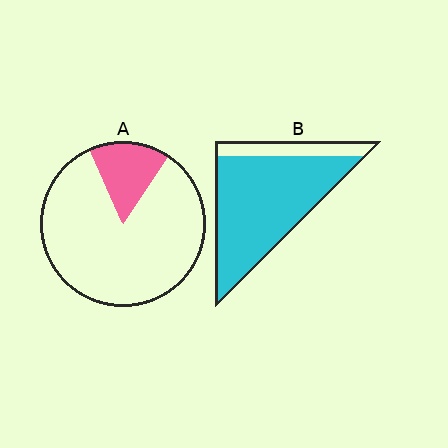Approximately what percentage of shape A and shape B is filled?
A is approximately 15% and B is approximately 85%.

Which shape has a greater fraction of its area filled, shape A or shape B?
Shape B.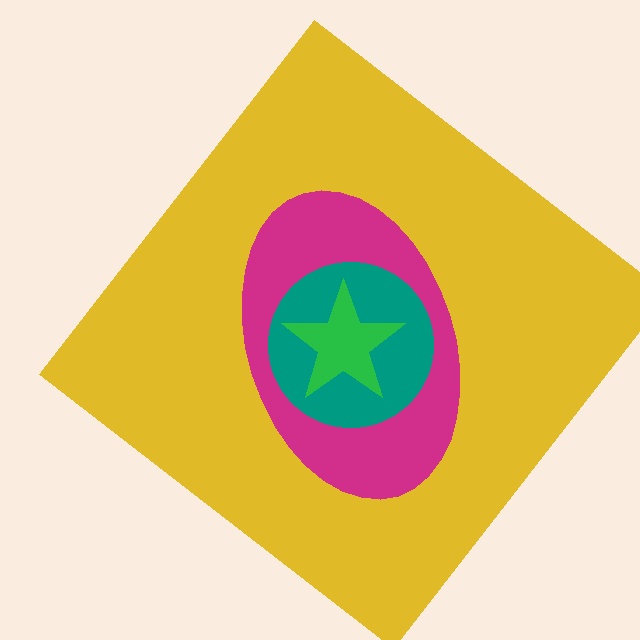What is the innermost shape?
The green star.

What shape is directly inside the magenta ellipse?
The teal circle.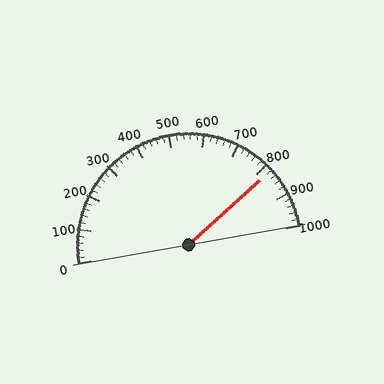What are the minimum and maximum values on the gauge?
The gauge ranges from 0 to 1000.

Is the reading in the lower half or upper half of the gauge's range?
The reading is in the upper half of the range (0 to 1000).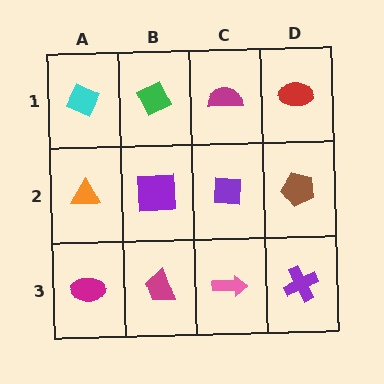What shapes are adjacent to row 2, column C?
A magenta semicircle (row 1, column C), a pink arrow (row 3, column C), a purple square (row 2, column B), a brown pentagon (row 2, column D).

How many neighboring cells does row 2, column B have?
4.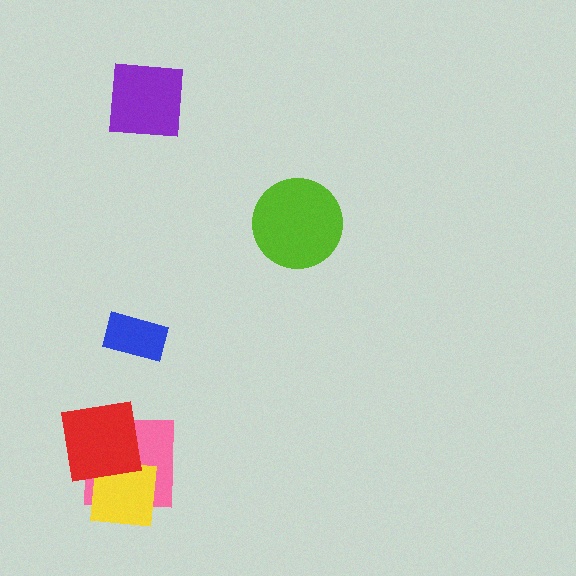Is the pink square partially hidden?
Yes, it is partially covered by another shape.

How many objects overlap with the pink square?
2 objects overlap with the pink square.